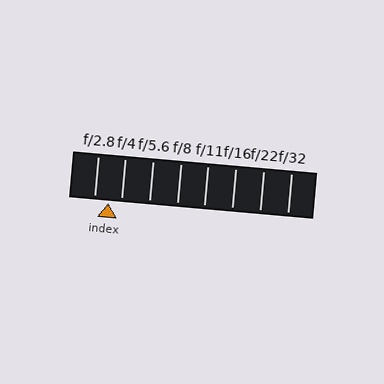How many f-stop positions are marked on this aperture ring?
There are 8 f-stop positions marked.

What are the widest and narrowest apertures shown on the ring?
The widest aperture shown is f/2.8 and the narrowest is f/32.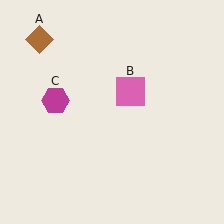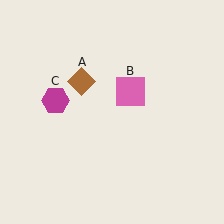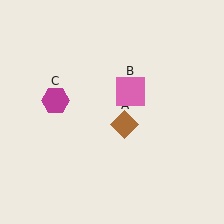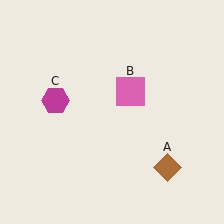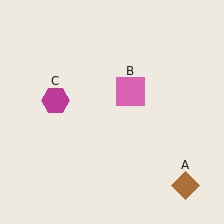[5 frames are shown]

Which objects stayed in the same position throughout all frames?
Pink square (object B) and magenta hexagon (object C) remained stationary.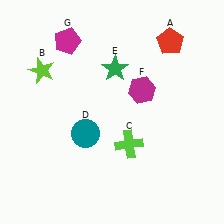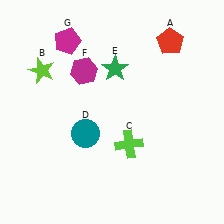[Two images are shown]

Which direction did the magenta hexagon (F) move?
The magenta hexagon (F) moved left.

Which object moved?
The magenta hexagon (F) moved left.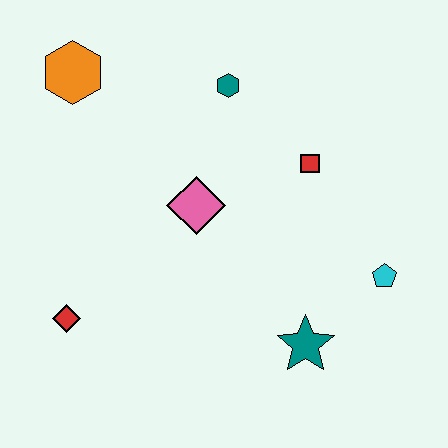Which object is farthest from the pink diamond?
The cyan pentagon is farthest from the pink diamond.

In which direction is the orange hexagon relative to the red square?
The orange hexagon is to the left of the red square.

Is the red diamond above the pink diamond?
No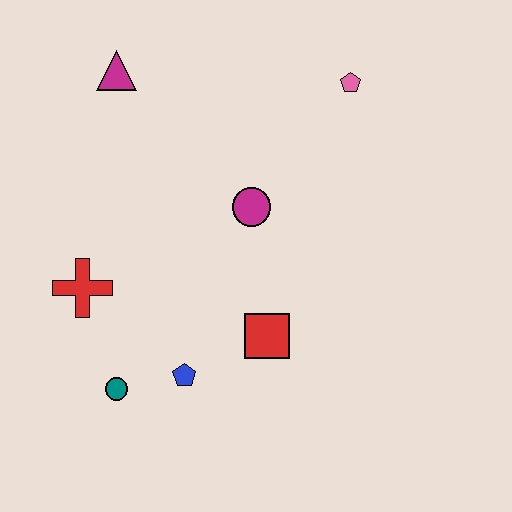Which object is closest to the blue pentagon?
The teal circle is closest to the blue pentagon.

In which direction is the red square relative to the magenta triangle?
The red square is below the magenta triangle.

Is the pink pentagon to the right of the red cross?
Yes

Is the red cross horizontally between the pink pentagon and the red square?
No